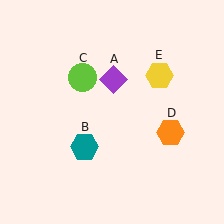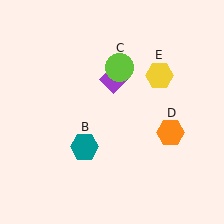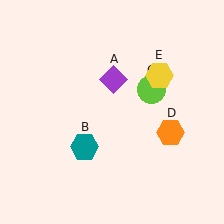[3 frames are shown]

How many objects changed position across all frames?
1 object changed position: lime circle (object C).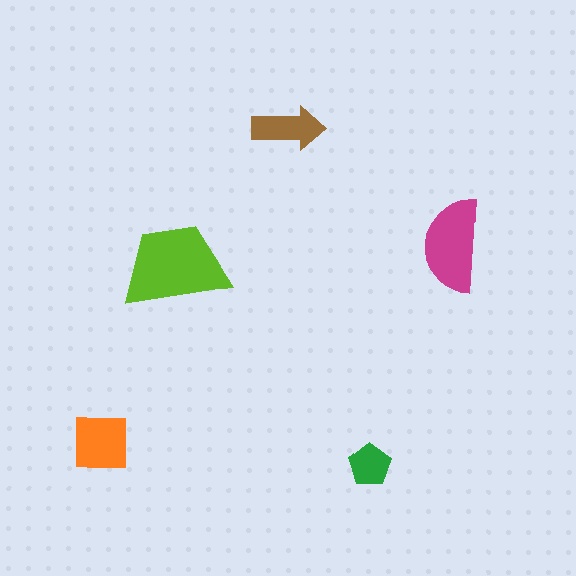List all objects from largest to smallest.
The lime trapezoid, the magenta semicircle, the orange square, the brown arrow, the green pentagon.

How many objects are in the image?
There are 5 objects in the image.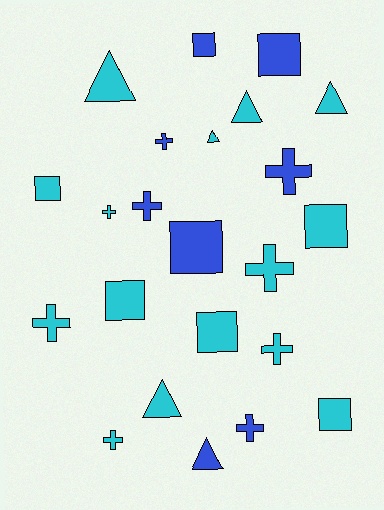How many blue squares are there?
There are 3 blue squares.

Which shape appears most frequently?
Cross, with 9 objects.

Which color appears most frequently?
Cyan, with 15 objects.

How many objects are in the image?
There are 23 objects.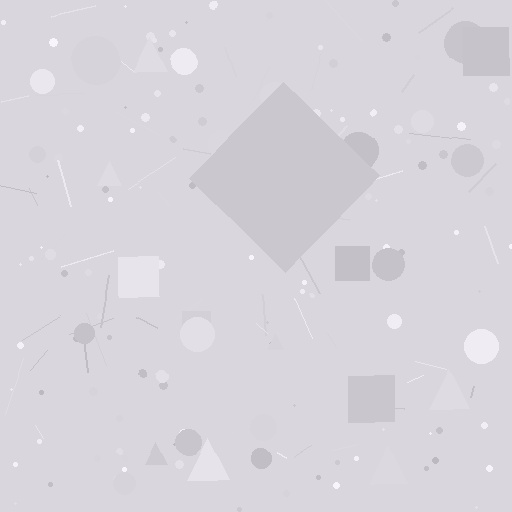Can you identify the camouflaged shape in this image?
The camouflaged shape is a diamond.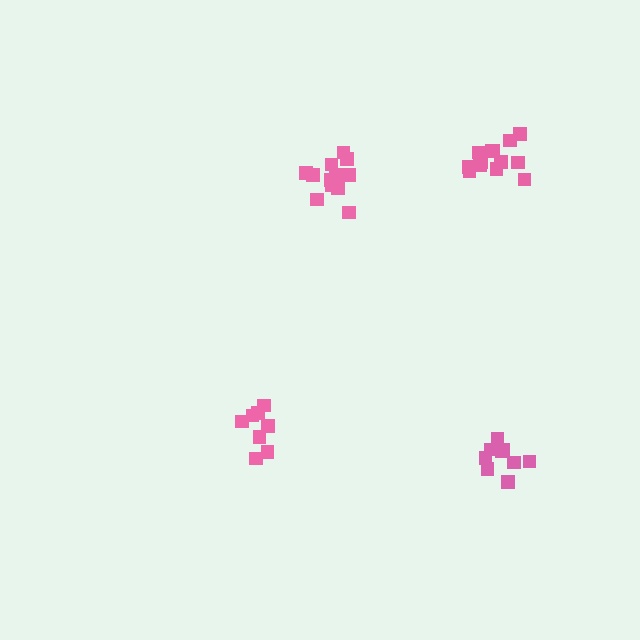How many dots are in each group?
Group 1: 13 dots, Group 2: 13 dots, Group 3: 8 dots, Group 4: 9 dots (43 total).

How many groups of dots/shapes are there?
There are 4 groups.